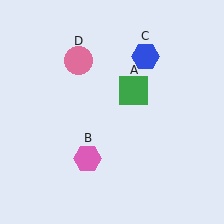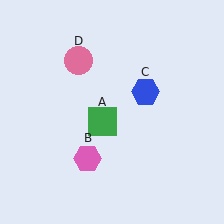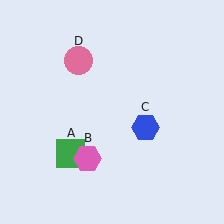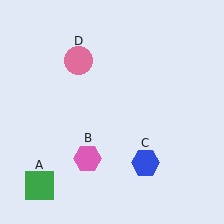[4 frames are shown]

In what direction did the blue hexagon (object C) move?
The blue hexagon (object C) moved down.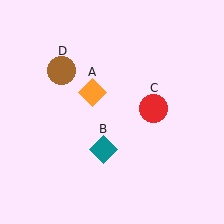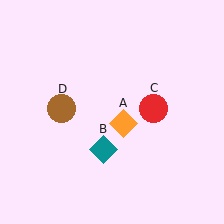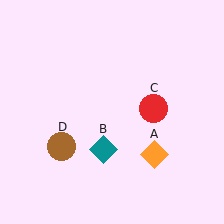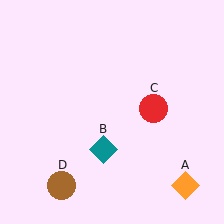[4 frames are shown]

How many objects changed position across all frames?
2 objects changed position: orange diamond (object A), brown circle (object D).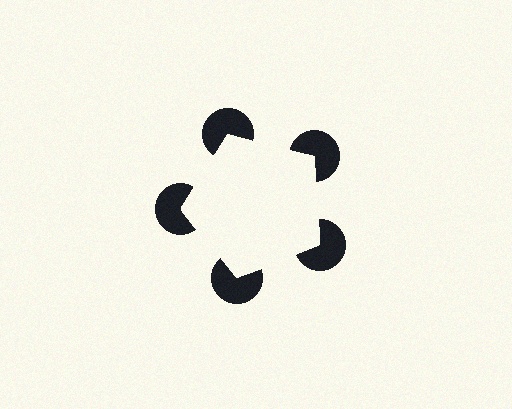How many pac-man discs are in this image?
There are 5 — one at each vertex of the illusory pentagon.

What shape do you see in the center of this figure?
An illusory pentagon — its edges are inferred from the aligned wedge cuts in the pac-man discs, not physically drawn.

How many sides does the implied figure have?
5 sides.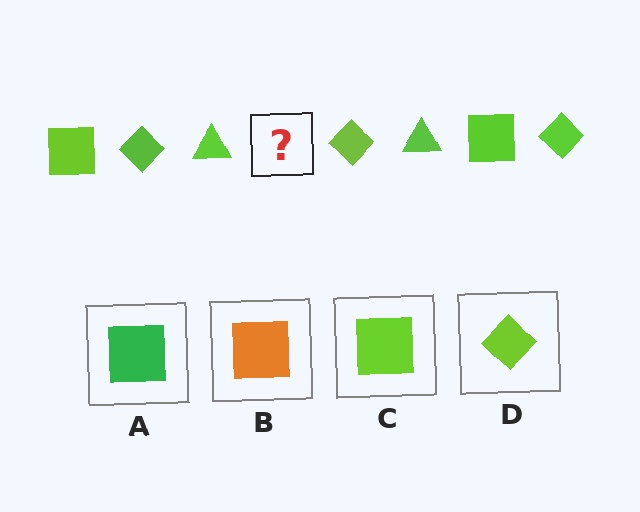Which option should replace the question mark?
Option C.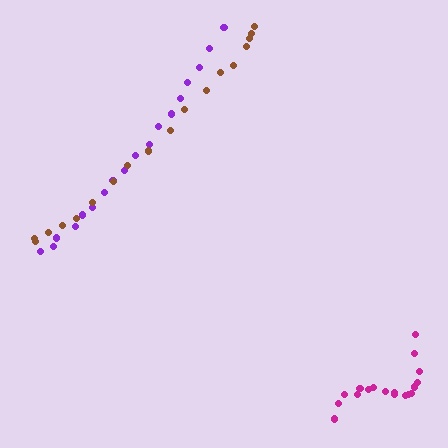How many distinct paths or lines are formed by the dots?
There are 3 distinct paths.